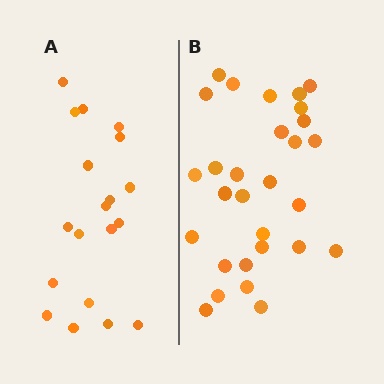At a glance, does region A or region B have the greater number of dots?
Region B (the right region) has more dots.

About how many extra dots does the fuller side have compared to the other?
Region B has roughly 10 or so more dots than region A.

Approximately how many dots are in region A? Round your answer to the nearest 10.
About 20 dots. (The exact count is 19, which rounds to 20.)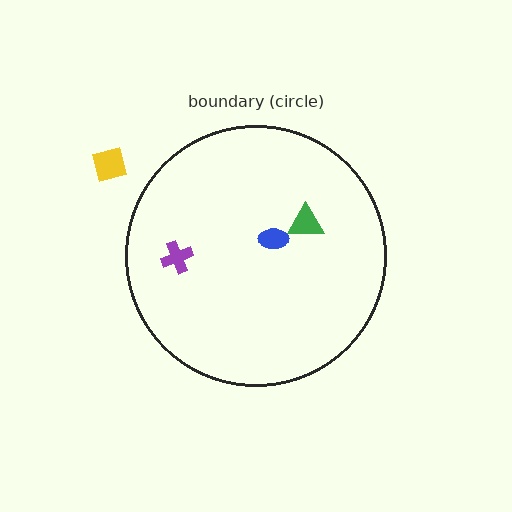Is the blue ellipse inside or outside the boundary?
Inside.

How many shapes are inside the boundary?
3 inside, 1 outside.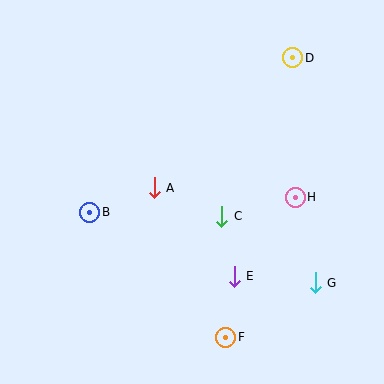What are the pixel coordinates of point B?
Point B is at (90, 212).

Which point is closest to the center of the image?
Point A at (154, 188) is closest to the center.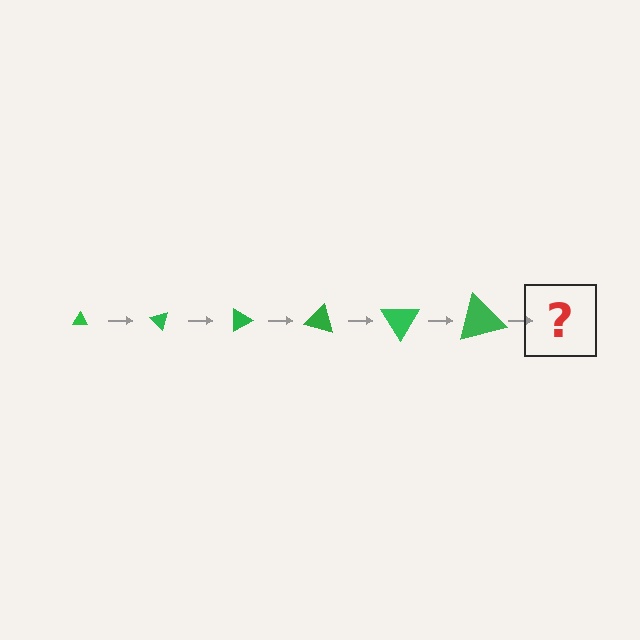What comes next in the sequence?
The next element should be a triangle, larger than the previous one and rotated 270 degrees from the start.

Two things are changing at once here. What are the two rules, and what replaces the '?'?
The two rules are that the triangle grows larger each step and it rotates 45 degrees each step. The '?' should be a triangle, larger than the previous one and rotated 270 degrees from the start.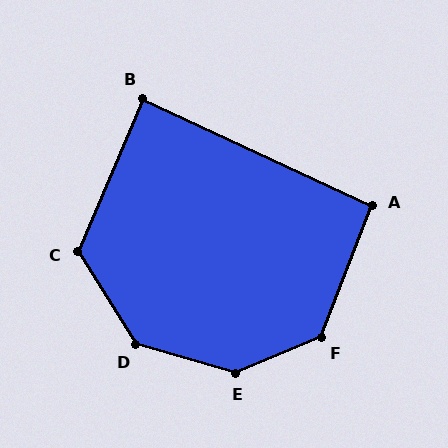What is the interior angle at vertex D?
Approximately 138 degrees (obtuse).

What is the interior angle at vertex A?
Approximately 94 degrees (approximately right).